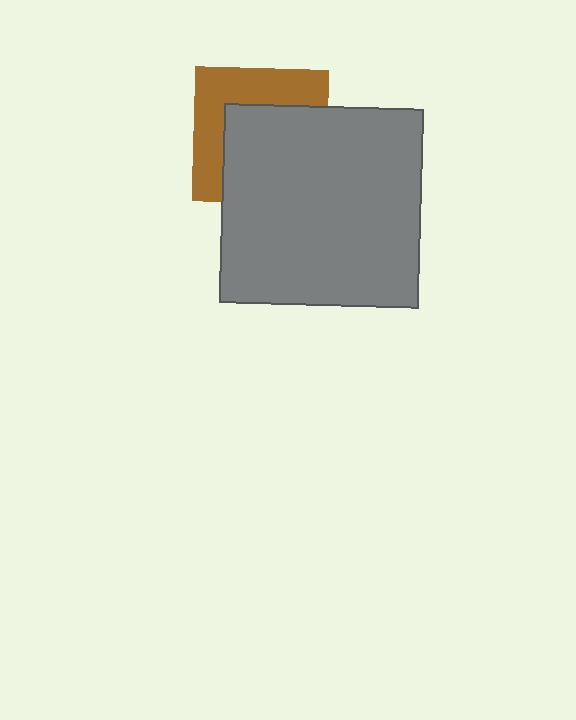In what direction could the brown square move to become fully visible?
The brown square could move toward the upper-left. That would shift it out from behind the gray square entirely.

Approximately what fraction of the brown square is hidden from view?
Roughly 57% of the brown square is hidden behind the gray square.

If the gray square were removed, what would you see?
You would see the complete brown square.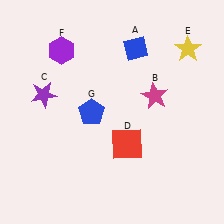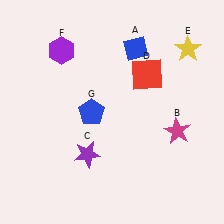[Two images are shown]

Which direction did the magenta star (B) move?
The magenta star (B) moved down.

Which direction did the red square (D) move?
The red square (D) moved up.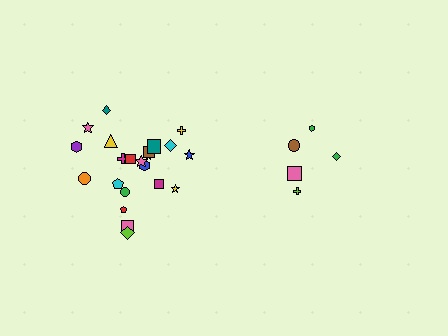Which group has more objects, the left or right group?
The left group.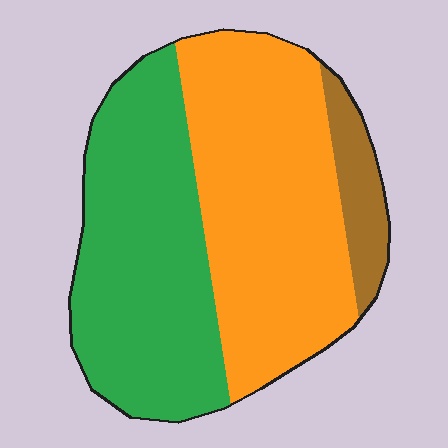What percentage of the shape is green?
Green covers 43% of the shape.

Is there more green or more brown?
Green.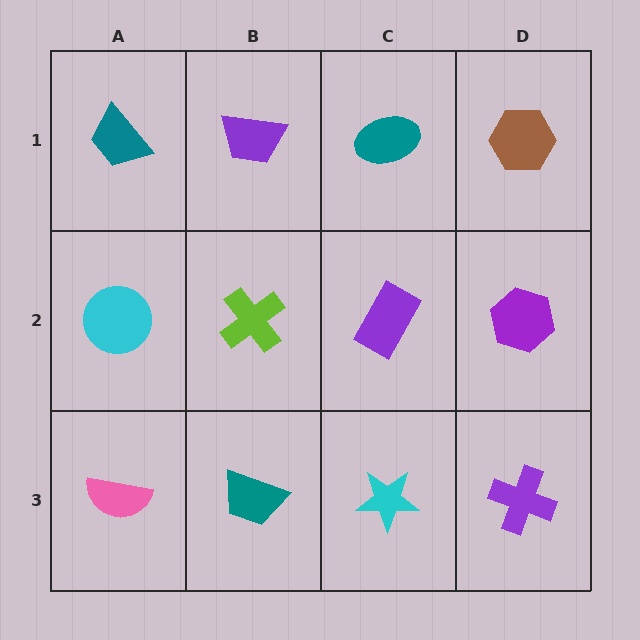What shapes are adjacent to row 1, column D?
A purple hexagon (row 2, column D), a teal ellipse (row 1, column C).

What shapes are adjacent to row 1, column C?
A purple rectangle (row 2, column C), a purple trapezoid (row 1, column B), a brown hexagon (row 1, column D).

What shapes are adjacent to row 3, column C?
A purple rectangle (row 2, column C), a teal trapezoid (row 3, column B), a purple cross (row 3, column D).